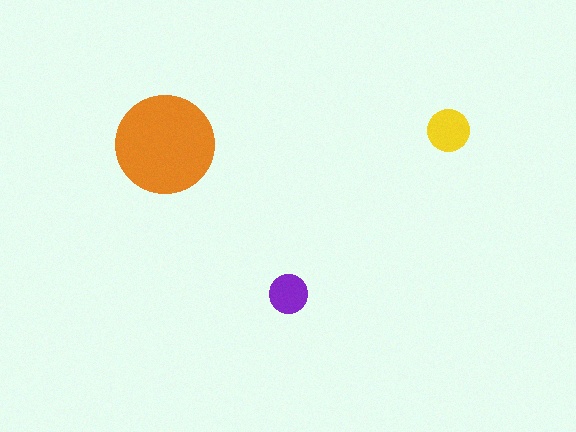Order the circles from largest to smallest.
the orange one, the yellow one, the purple one.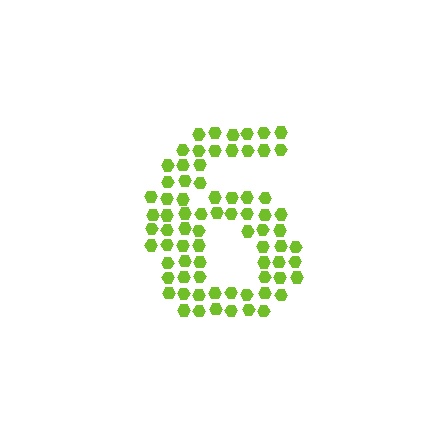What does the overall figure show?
The overall figure shows the digit 6.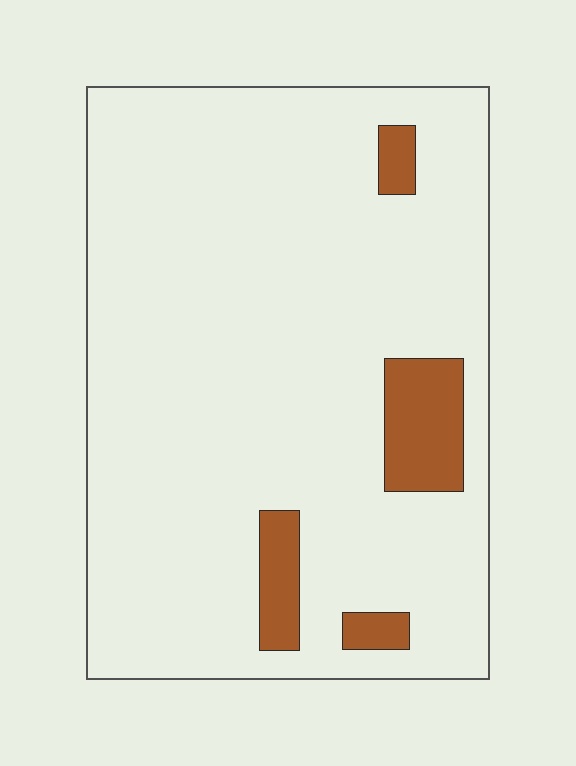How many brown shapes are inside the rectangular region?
4.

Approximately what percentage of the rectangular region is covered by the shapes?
Approximately 10%.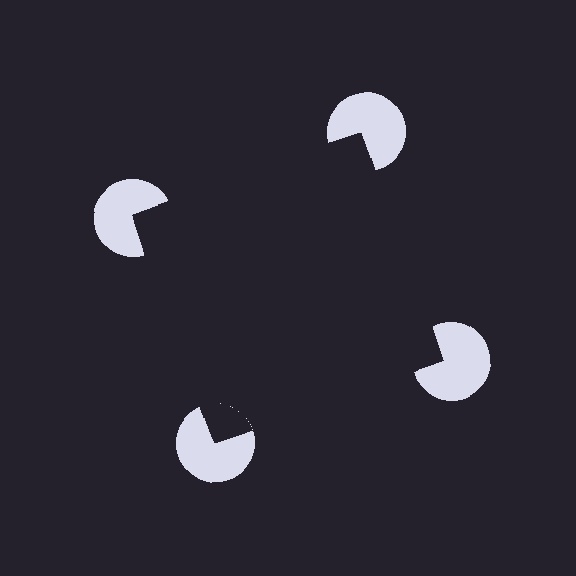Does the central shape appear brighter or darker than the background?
It typically appears slightly darker than the background, even though no actual brightness change is drawn.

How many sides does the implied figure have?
4 sides.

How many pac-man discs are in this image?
There are 4 — one at each vertex of the illusory square.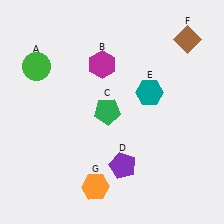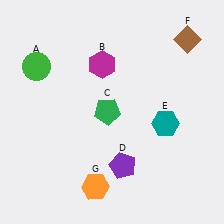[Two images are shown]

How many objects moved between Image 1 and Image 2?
1 object moved between the two images.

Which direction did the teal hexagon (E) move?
The teal hexagon (E) moved down.